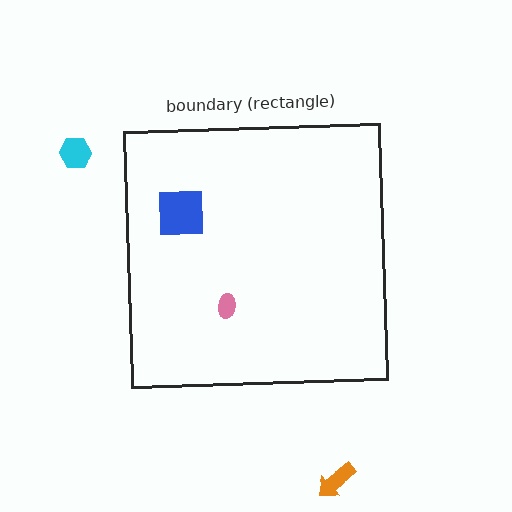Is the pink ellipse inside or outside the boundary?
Inside.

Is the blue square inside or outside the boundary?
Inside.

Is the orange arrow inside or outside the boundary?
Outside.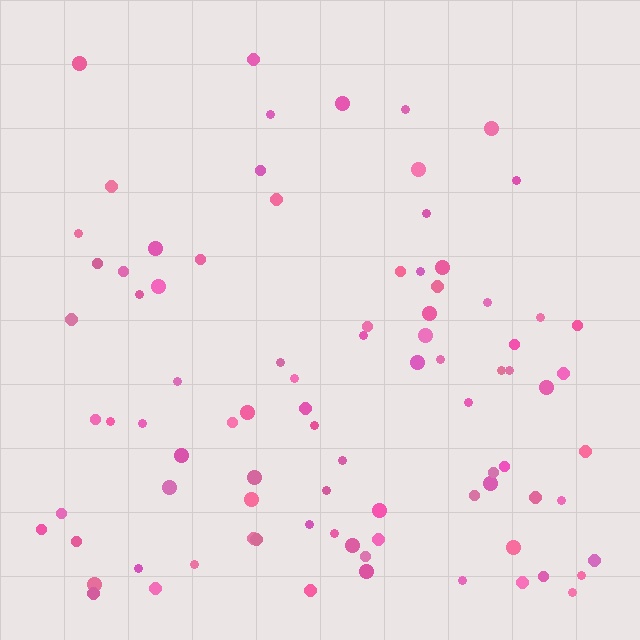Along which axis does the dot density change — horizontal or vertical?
Vertical.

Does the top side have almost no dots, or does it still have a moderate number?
Still a moderate number, just noticeably fewer than the bottom.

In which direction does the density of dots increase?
From top to bottom, with the bottom side densest.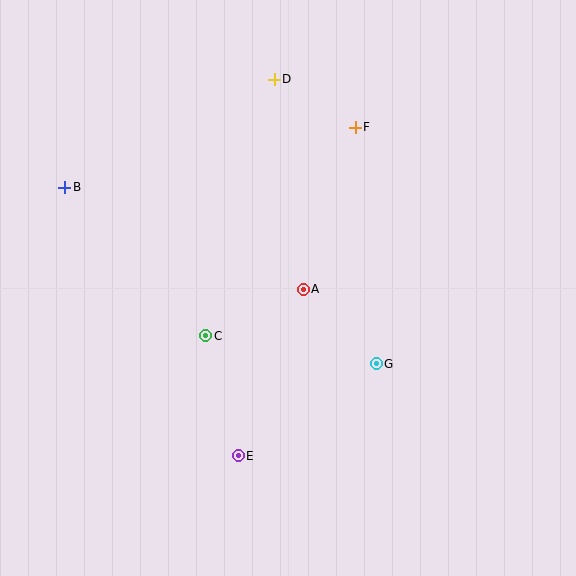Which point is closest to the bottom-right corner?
Point G is closest to the bottom-right corner.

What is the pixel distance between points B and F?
The distance between B and F is 297 pixels.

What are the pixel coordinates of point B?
Point B is at (65, 187).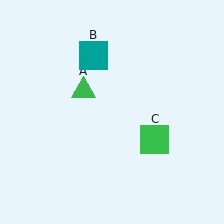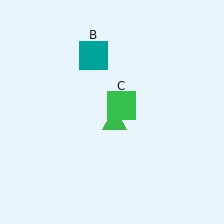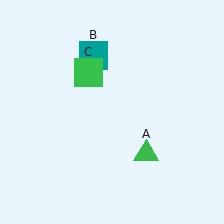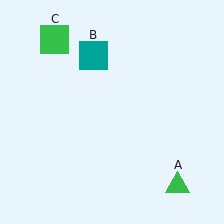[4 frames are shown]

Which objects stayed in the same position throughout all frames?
Teal square (object B) remained stationary.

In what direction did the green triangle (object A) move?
The green triangle (object A) moved down and to the right.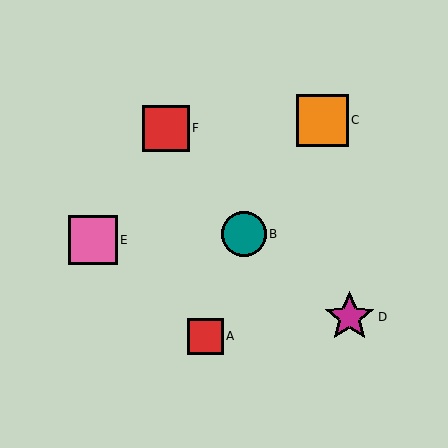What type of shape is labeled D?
Shape D is a magenta star.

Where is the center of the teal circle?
The center of the teal circle is at (244, 234).